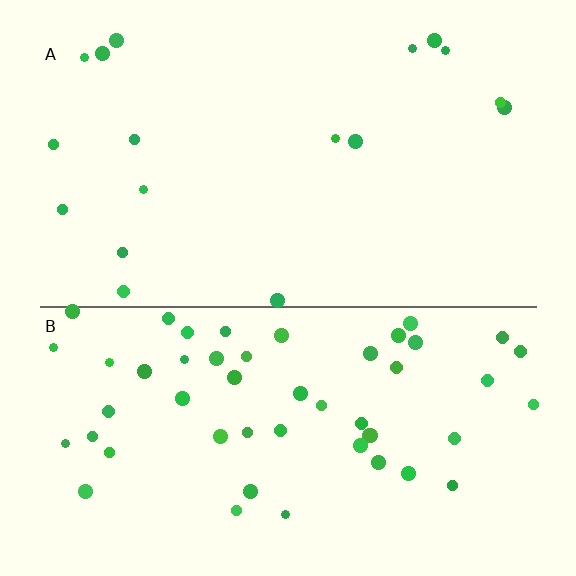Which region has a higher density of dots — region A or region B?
B (the bottom).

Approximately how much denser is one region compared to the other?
Approximately 2.9× — region B over region A.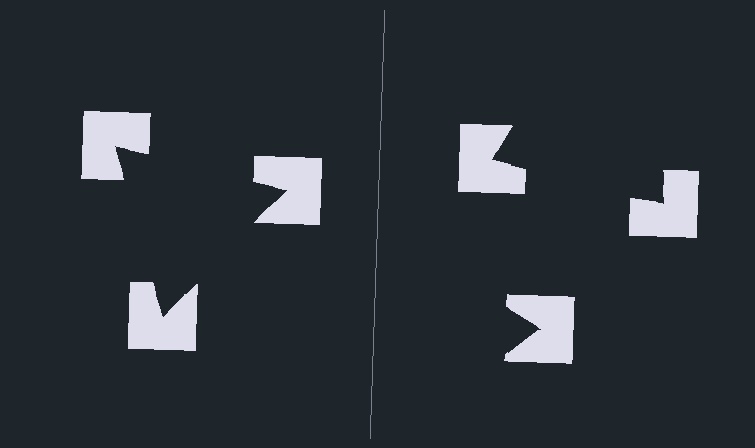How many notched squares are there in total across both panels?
6 — 3 on each side.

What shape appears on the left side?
An illusory triangle.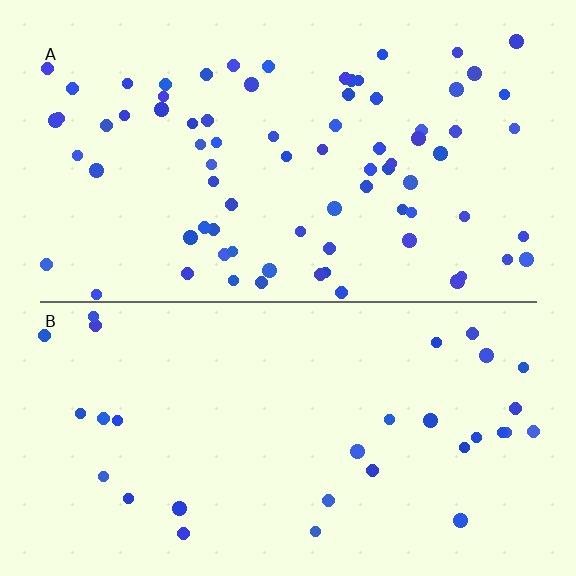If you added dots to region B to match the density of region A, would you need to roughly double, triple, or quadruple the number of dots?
Approximately triple.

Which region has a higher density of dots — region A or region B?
A (the top).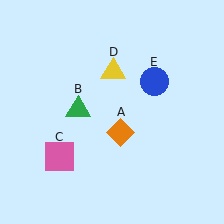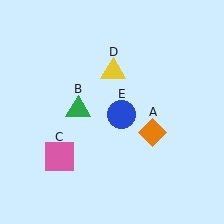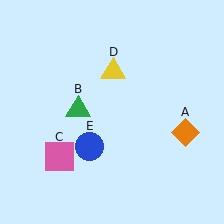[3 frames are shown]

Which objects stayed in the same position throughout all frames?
Green triangle (object B) and pink square (object C) and yellow triangle (object D) remained stationary.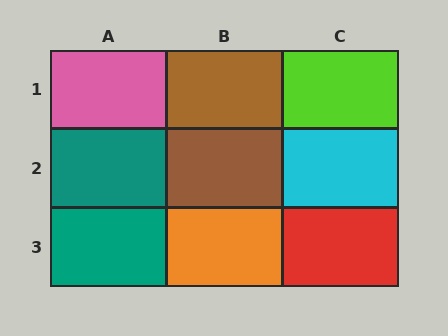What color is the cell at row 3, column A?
Teal.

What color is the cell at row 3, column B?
Orange.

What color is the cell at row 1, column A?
Pink.